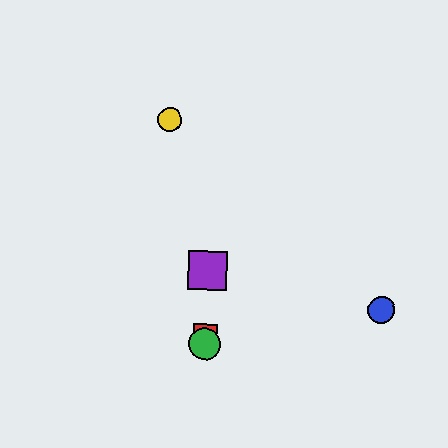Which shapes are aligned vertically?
The red square, the green circle, the purple square are aligned vertically.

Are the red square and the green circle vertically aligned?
Yes, both are at x≈205.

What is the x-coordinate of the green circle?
The green circle is at x≈205.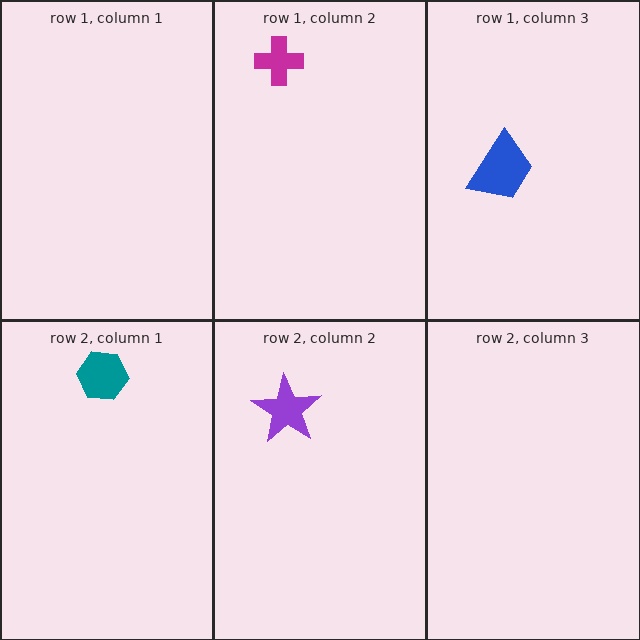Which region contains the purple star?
The row 2, column 2 region.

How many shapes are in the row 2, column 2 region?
1.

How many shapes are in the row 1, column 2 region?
1.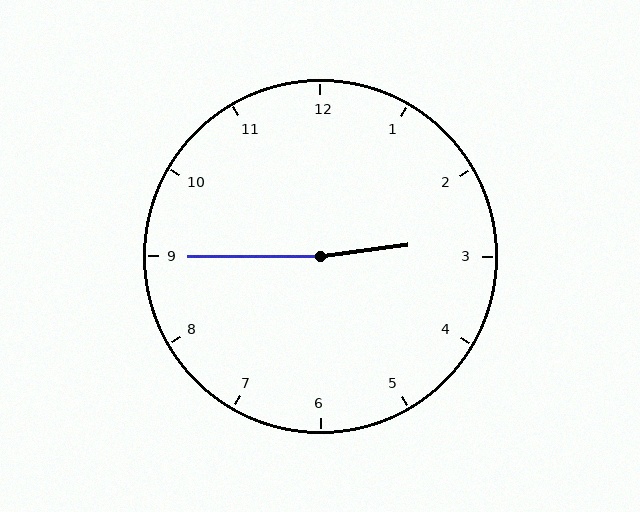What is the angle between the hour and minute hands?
Approximately 172 degrees.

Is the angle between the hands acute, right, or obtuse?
It is obtuse.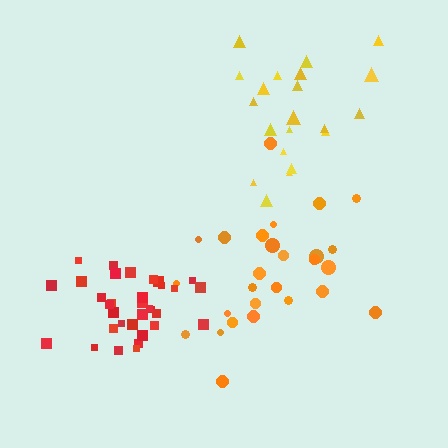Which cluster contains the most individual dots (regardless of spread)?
Red (34).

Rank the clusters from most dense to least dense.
red, orange, yellow.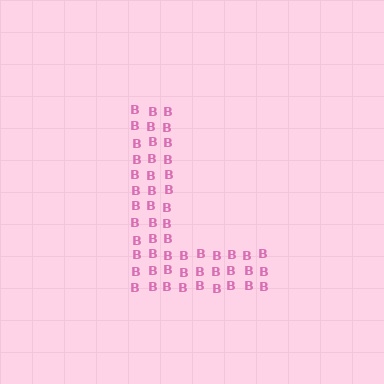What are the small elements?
The small elements are letter B's.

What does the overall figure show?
The overall figure shows the letter L.